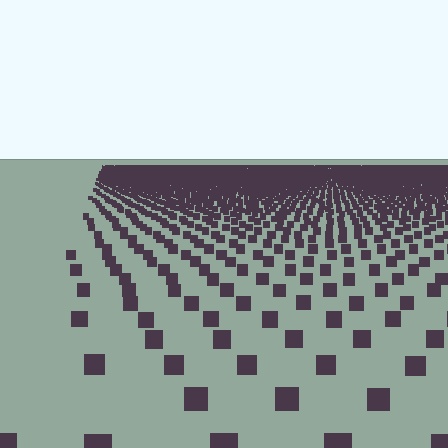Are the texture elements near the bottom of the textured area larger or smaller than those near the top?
Larger. Near the bottom, elements are closer to the viewer and appear at a bigger on-screen size.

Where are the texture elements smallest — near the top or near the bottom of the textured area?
Near the top.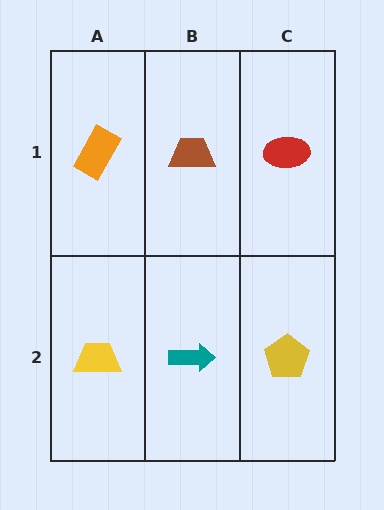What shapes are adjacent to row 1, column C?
A yellow pentagon (row 2, column C), a brown trapezoid (row 1, column B).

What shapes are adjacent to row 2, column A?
An orange rectangle (row 1, column A), a teal arrow (row 2, column B).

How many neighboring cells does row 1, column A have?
2.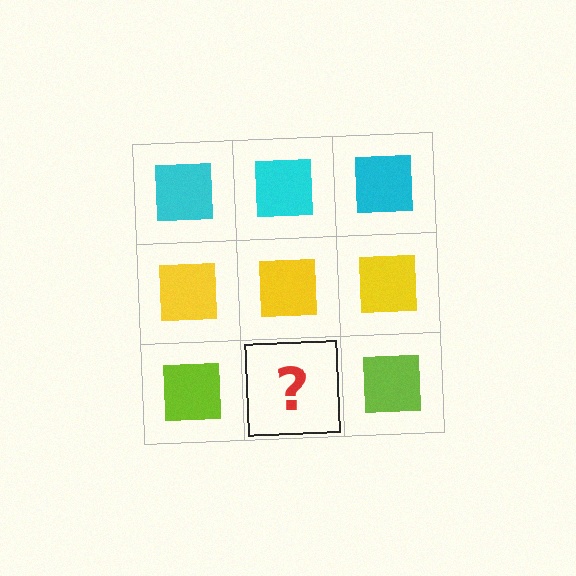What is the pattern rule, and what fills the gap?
The rule is that each row has a consistent color. The gap should be filled with a lime square.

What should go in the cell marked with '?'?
The missing cell should contain a lime square.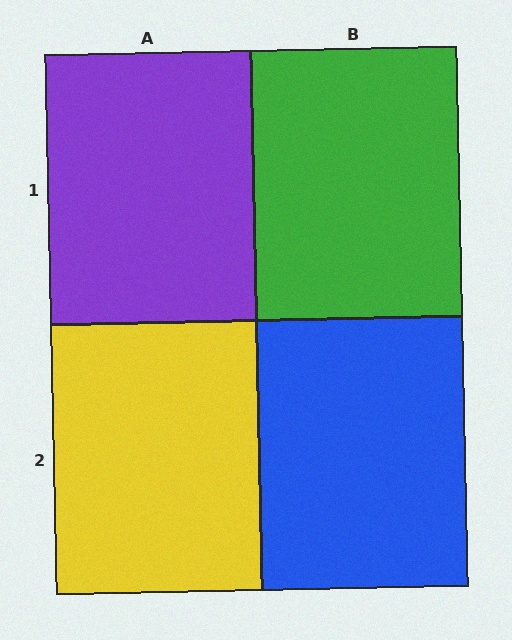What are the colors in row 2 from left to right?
Yellow, blue.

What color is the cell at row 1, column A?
Purple.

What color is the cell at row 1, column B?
Green.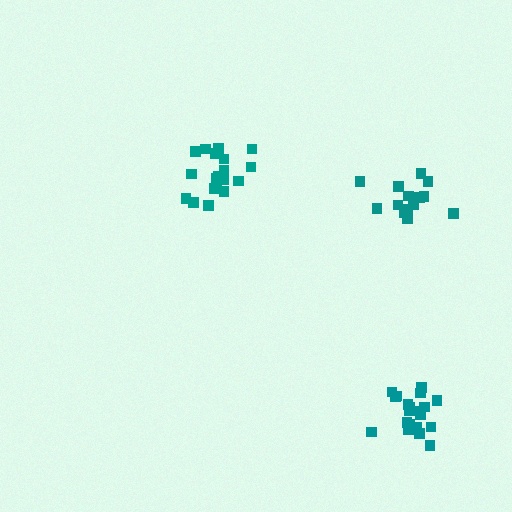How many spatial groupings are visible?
There are 3 spatial groupings.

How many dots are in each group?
Group 1: 21 dots, Group 2: 20 dots, Group 3: 15 dots (56 total).